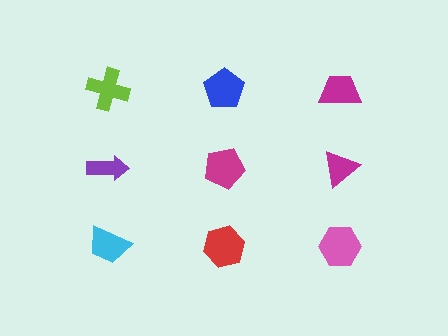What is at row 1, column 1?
A lime cross.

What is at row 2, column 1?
A purple arrow.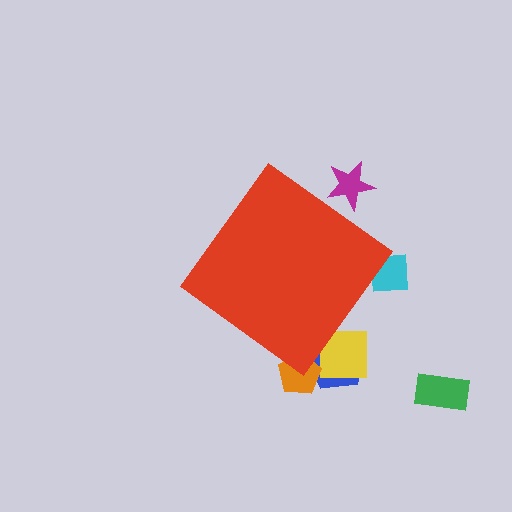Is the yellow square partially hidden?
Yes, the yellow square is partially hidden behind the red diamond.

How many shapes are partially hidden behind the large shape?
5 shapes are partially hidden.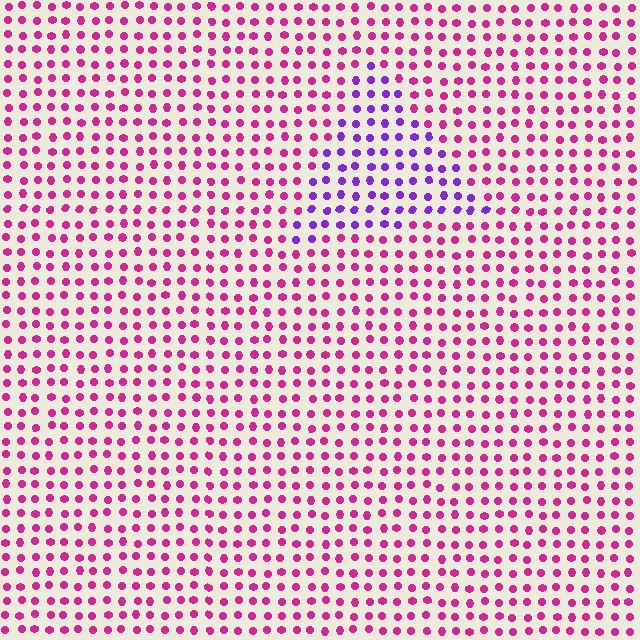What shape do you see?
I see a triangle.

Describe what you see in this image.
The image is filled with small magenta elements in a uniform arrangement. A triangle-shaped region is visible where the elements are tinted to a slightly different hue, forming a subtle color boundary.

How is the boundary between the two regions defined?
The boundary is defined purely by a slight shift in hue (about 49 degrees). Spacing, size, and orientation are identical on both sides.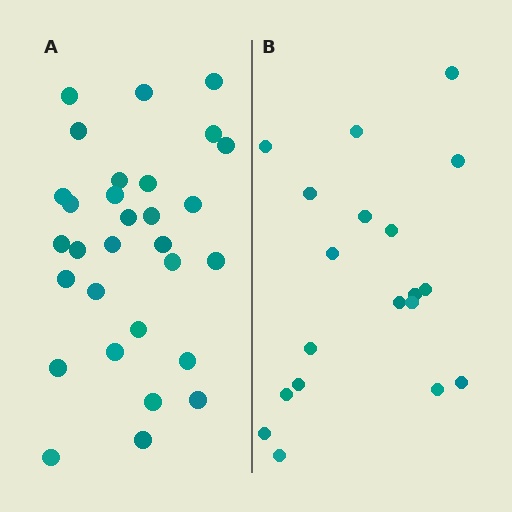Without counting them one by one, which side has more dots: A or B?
Region A (the left region) has more dots.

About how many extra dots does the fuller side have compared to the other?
Region A has roughly 12 or so more dots than region B.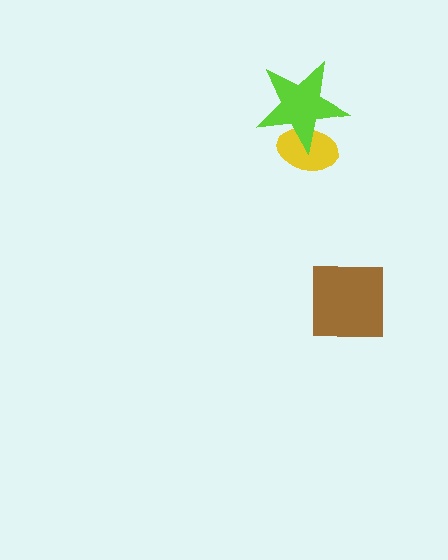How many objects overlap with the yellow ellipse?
1 object overlaps with the yellow ellipse.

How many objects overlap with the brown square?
0 objects overlap with the brown square.